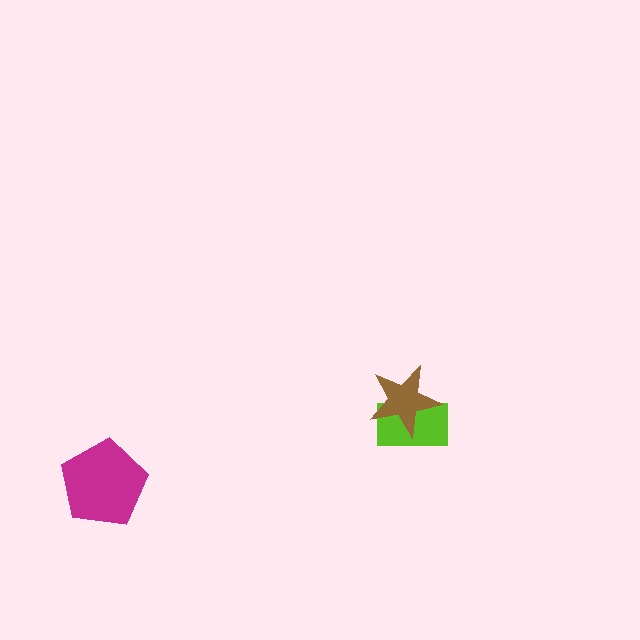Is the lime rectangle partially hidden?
Yes, it is partially covered by another shape.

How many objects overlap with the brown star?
1 object overlaps with the brown star.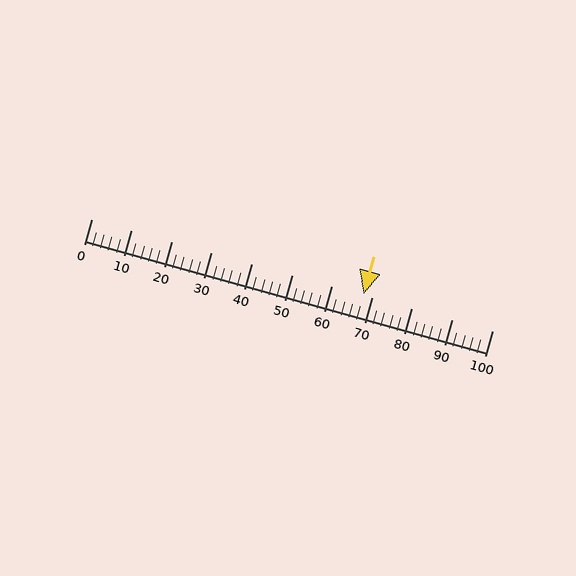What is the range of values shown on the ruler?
The ruler shows values from 0 to 100.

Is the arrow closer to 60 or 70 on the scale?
The arrow is closer to 70.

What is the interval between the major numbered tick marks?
The major tick marks are spaced 10 units apart.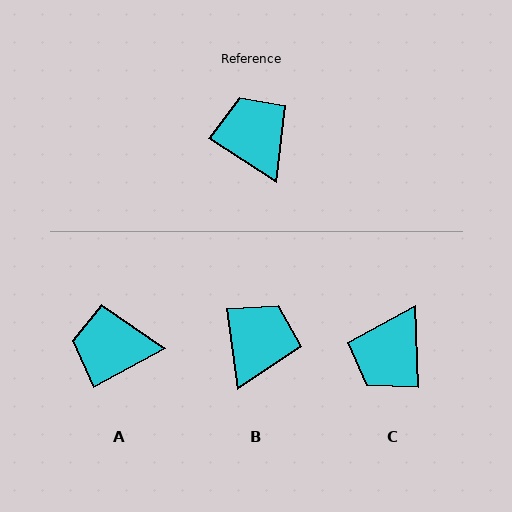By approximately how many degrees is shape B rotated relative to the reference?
Approximately 50 degrees clockwise.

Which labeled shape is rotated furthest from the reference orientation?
C, about 125 degrees away.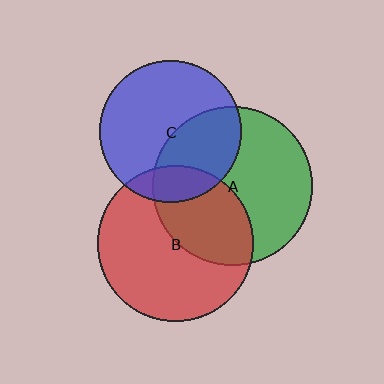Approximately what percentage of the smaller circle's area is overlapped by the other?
Approximately 15%.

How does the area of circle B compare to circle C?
Approximately 1.2 times.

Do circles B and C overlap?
Yes.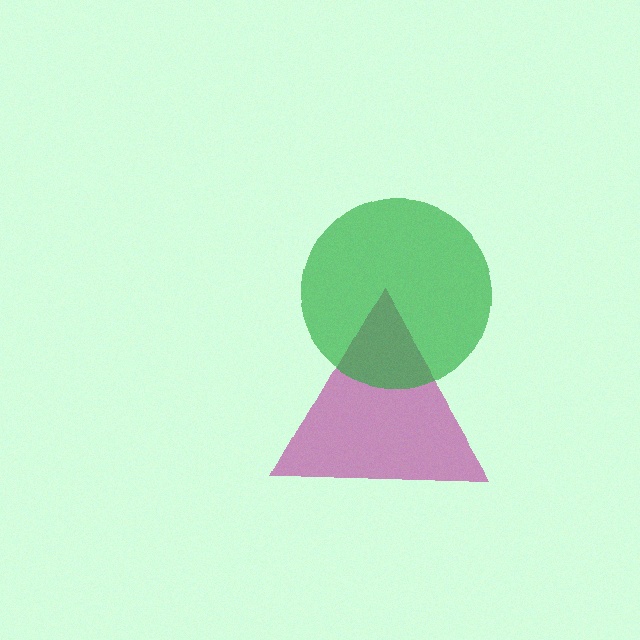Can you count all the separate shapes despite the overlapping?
Yes, there are 2 separate shapes.